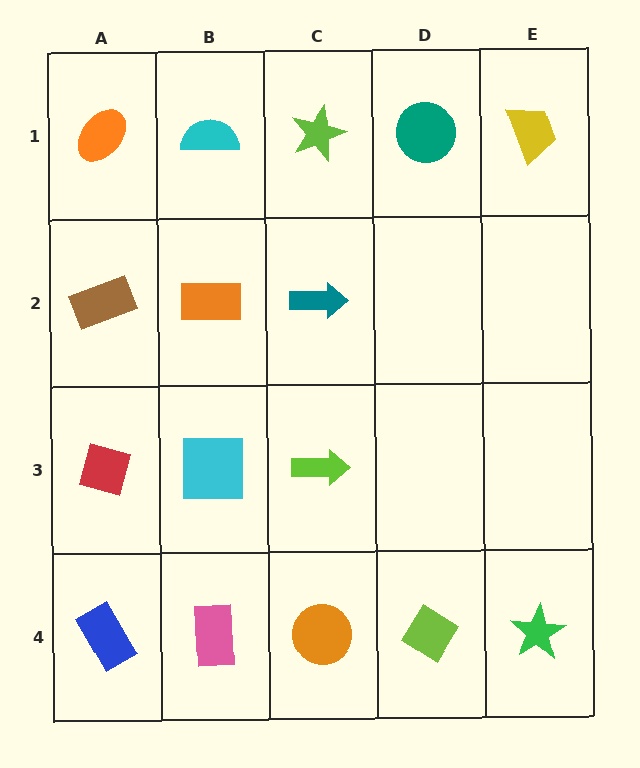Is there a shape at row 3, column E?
No, that cell is empty.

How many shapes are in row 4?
5 shapes.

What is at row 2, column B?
An orange rectangle.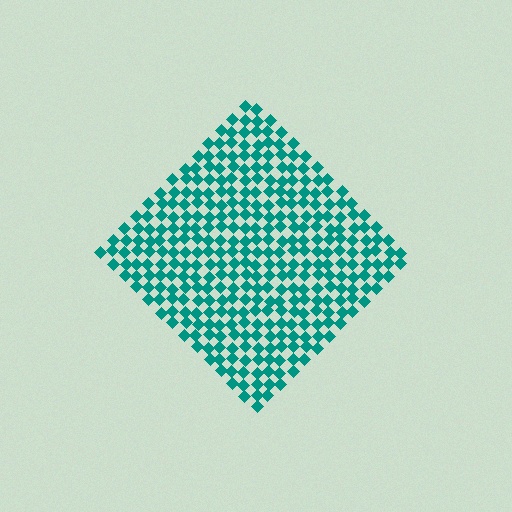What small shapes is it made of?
It is made of small diamonds.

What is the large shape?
The large shape is a diamond.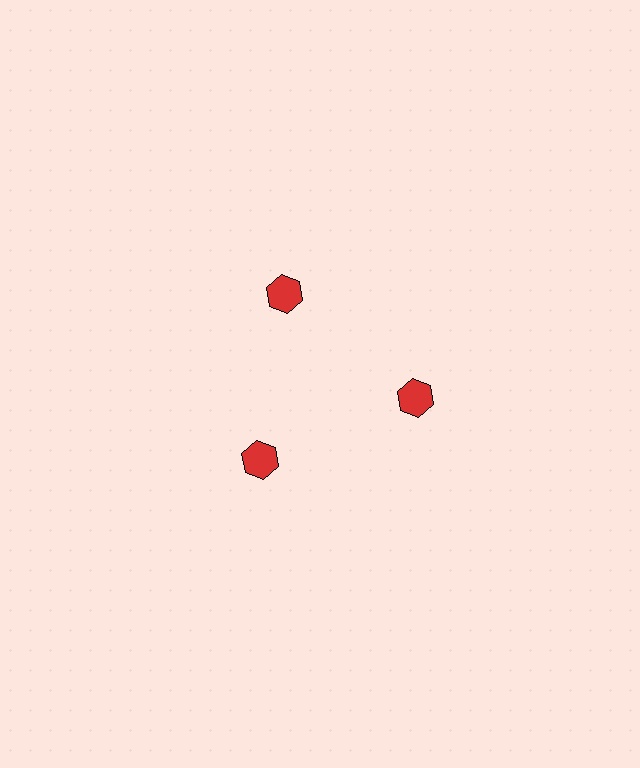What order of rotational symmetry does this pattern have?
This pattern has 3-fold rotational symmetry.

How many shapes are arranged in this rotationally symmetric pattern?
There are 3 shapes, arranged in 3 groups of 1.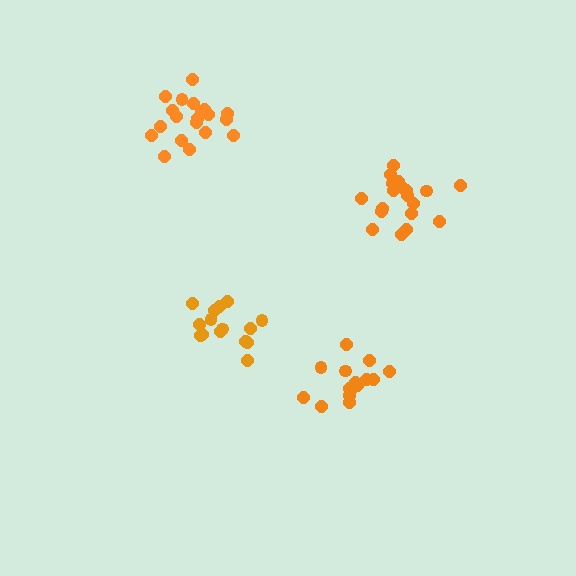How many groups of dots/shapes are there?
There are 4 groups.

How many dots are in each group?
Group 1: 19 dots, Group 2: 21 dots, Group 3: 15 dots, Group 4: 15 dots (70 total).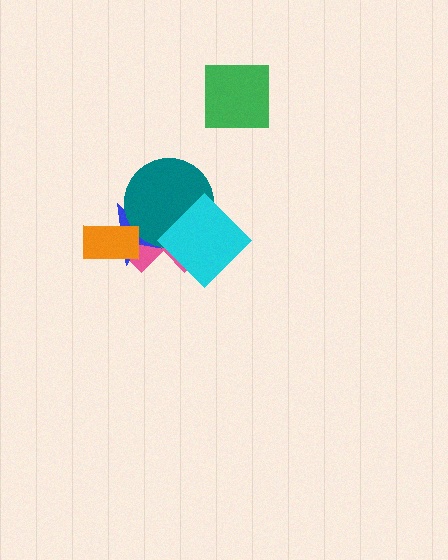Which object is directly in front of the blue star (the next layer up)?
The teal circle is directly in front of the blue star.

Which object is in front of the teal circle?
The cyan diamond is in front of the teal circle.